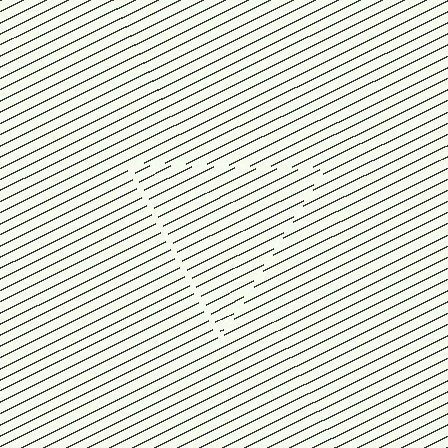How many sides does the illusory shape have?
3 sides — the line-ends trace a triangle.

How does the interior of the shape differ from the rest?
The interior of the shape contains the same grating, shifted by half a period — the contour is defined by the phase discontinuity where line-ends from the inner and outer gratings abut.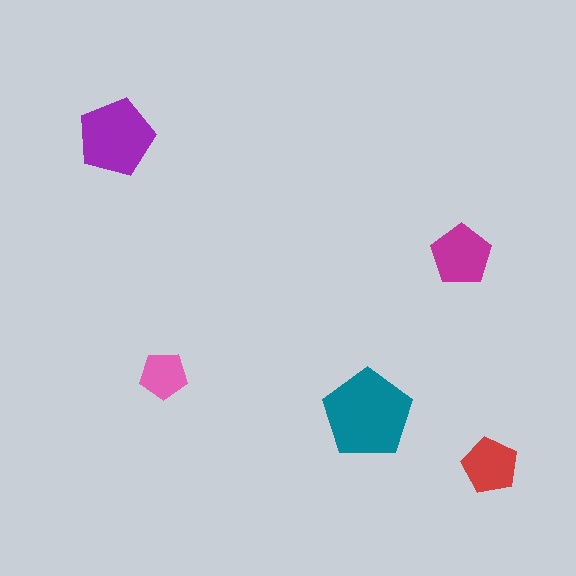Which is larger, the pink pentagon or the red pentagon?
The red one.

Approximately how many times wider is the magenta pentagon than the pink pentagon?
About 1.5 times wider.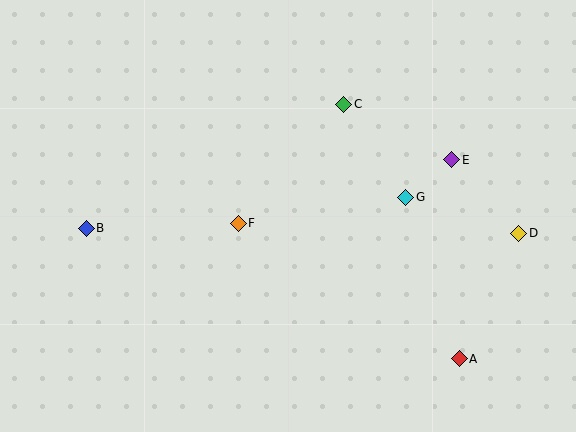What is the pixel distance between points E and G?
The distance between E and G is 59 pixels.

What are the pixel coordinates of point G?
Point G is at (406, 197).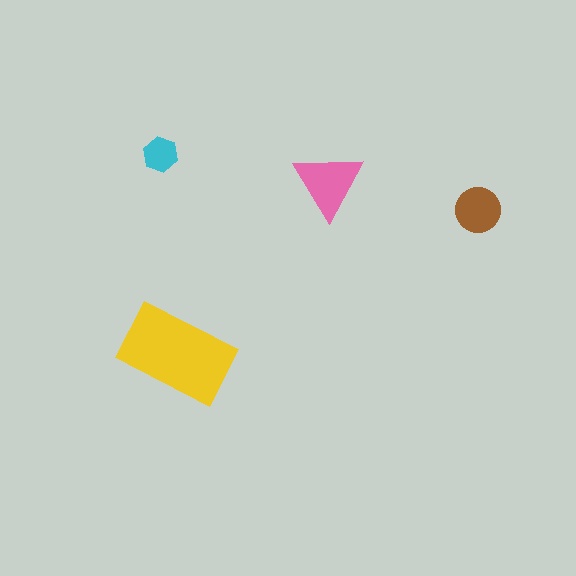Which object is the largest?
The yellow rectangle.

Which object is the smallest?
The cyan hexagon.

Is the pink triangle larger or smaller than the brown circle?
Larger.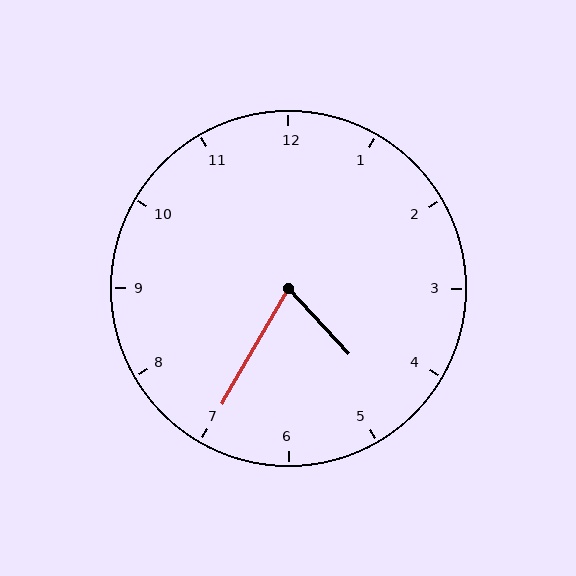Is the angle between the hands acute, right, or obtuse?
It is acute.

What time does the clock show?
4:35.